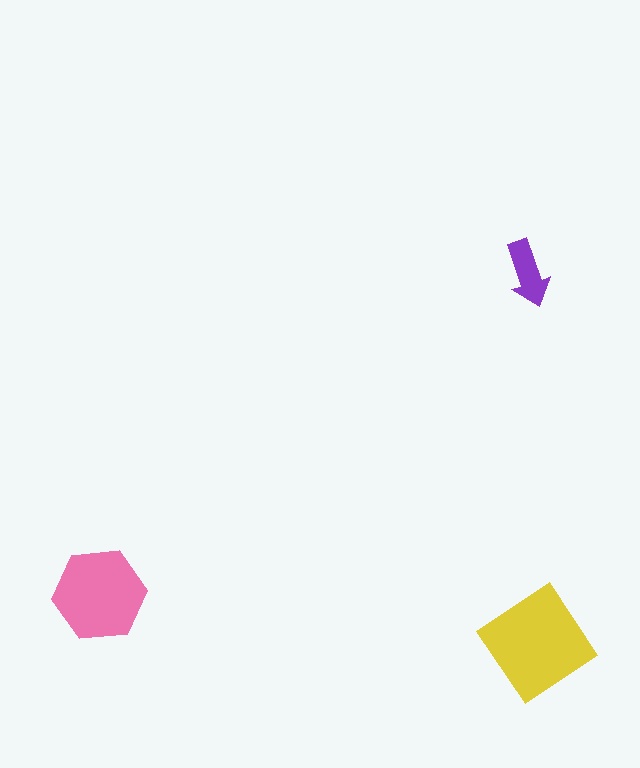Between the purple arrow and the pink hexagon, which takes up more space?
The pink hexagon.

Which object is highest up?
The purple arrow is topmost.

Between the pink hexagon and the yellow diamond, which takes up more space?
The yellow diamond.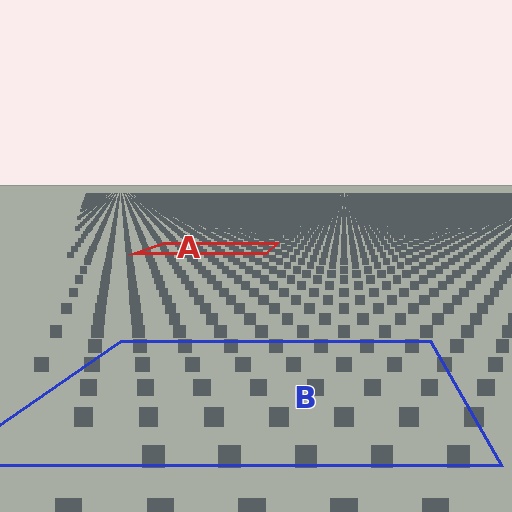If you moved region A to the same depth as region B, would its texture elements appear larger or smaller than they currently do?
They would appear larger. At a closer depth, the same texture elements are projected at a bigger on-screen size.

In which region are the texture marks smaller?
The texture marks are smaller in region A, because it is farther away.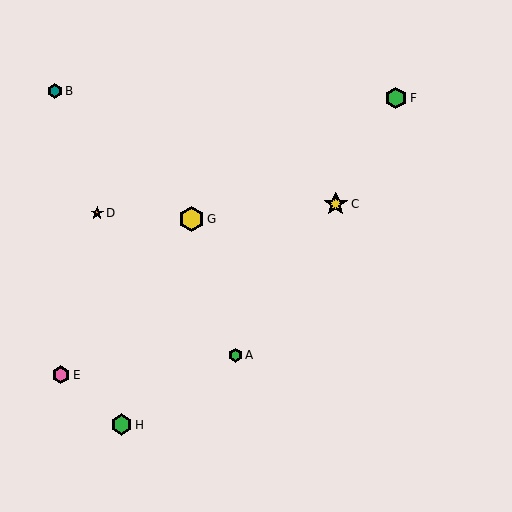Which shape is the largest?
The yellow hexagon (labeled G) is the largest.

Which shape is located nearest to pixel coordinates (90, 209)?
The orange star (labeled D) at (97, 213) is nearest to that location.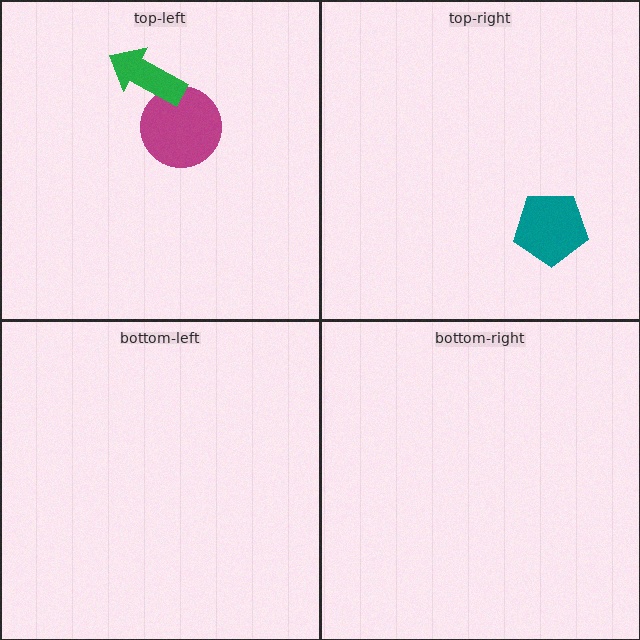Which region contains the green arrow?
The top-left region.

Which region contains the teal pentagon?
The top-right region.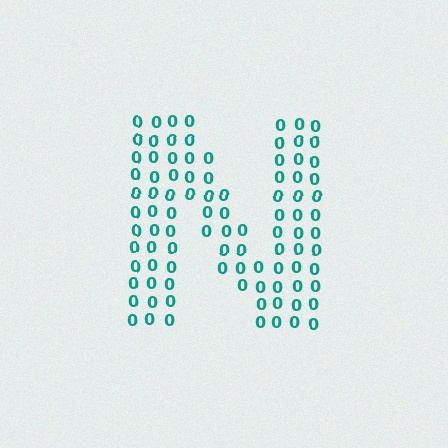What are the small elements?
The small elements are digit 0's.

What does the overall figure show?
The overall figure shows the letter N.